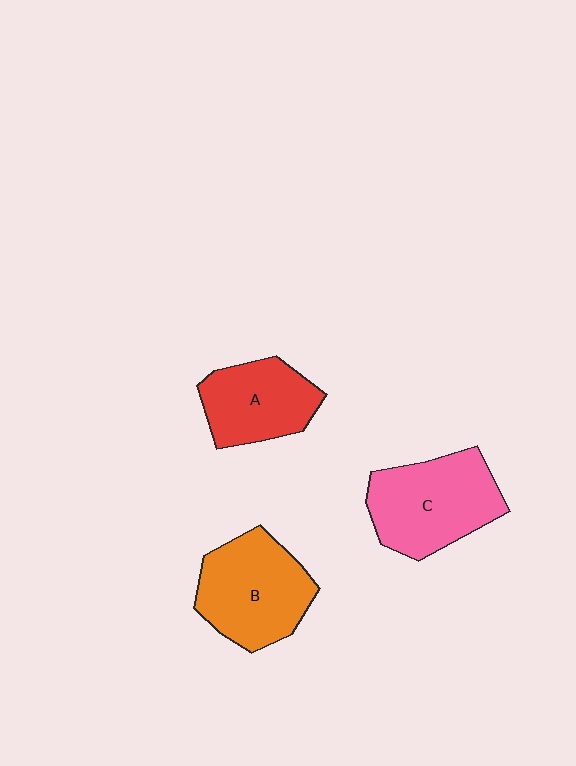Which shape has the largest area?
Shape C (pink).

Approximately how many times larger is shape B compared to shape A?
Approximately 1.3 times.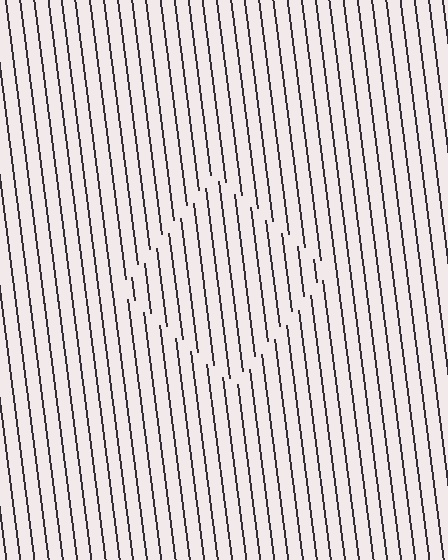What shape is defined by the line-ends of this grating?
An illusory square. The interior of the shape contains the same grating, shifted by half a period — the contour is defined by the phase discontinuity where line-ends from the inner and outer gratings abut.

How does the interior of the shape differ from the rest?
The interior of the shape contains the same grating, shifted by half a period — the contour is defined by the phase discontinuity where line-ends from the inner and outer gratings abut.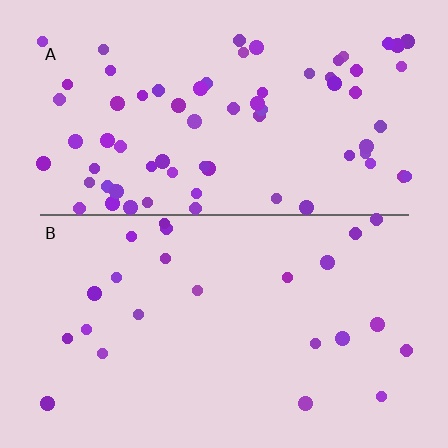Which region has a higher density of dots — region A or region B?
A (the top).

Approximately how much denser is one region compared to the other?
Approximately 3.0× — region A over region B.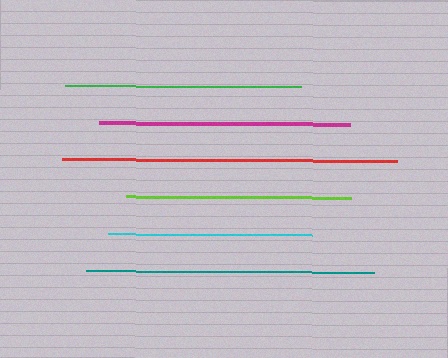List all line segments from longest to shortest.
From longest to shortest: red, teal, magenta, green, lime, cyan.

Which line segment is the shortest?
The cyan line is the shortest at approximately 204 pixels.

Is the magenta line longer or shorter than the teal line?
The teal line is longer than the magenta line.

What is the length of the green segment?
The green segment is approximately 236 pixels long.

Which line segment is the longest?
The red line is the longest at approximately 335 pixels.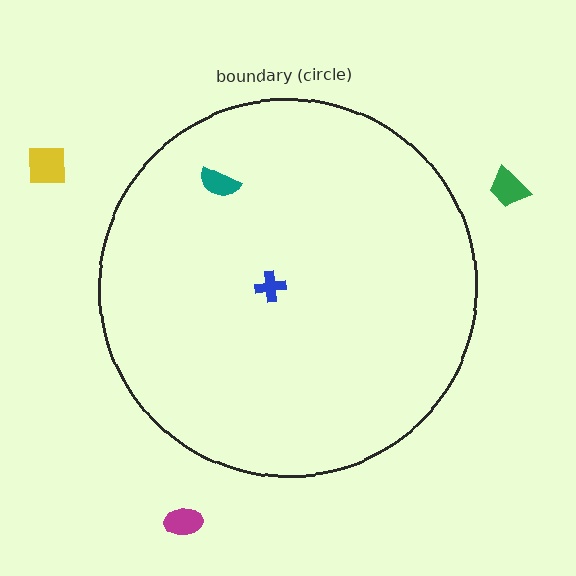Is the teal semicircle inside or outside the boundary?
Inside.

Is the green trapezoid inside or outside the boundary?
Outside.